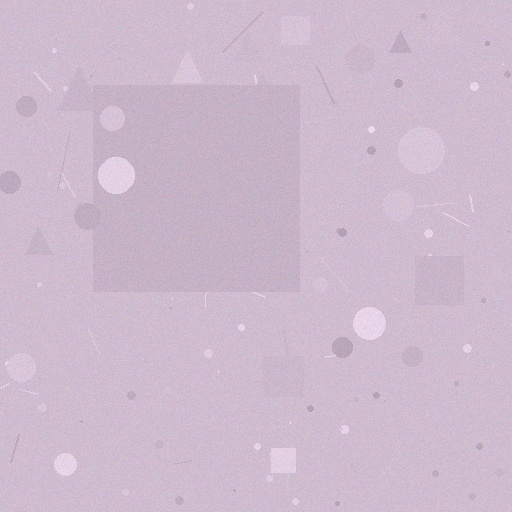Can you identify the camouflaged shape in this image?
The camouflaged shape is a square.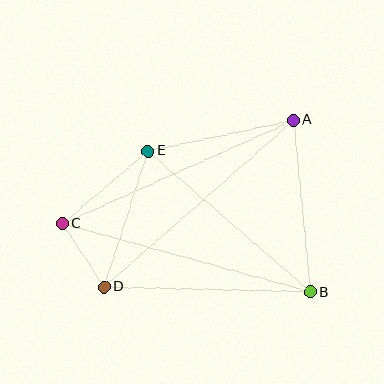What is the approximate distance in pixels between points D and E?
The distance between D and E is approximately 142 pixels.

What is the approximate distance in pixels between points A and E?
The distance between A and E is approximately 148 pixels.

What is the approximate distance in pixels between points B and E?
The distance between B and E is approximately 215 pixels.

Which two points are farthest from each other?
Points B and C are farthest from each other.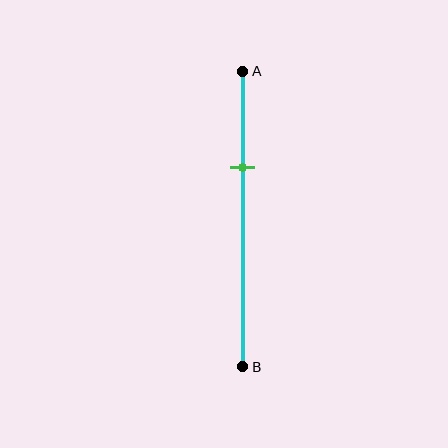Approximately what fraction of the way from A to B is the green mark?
The green mark is approximately 30% of the way from A to B.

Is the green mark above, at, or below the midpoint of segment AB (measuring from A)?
The green mark is above the midpoint of segment AB.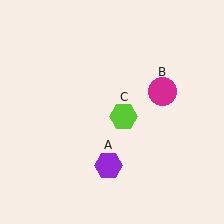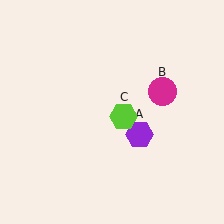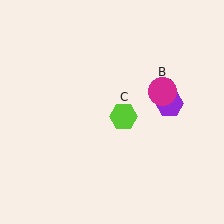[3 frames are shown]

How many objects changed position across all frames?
1 object changed position: purple hexagon (object A).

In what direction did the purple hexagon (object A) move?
The purple hexagon (object A) moved up and to the right.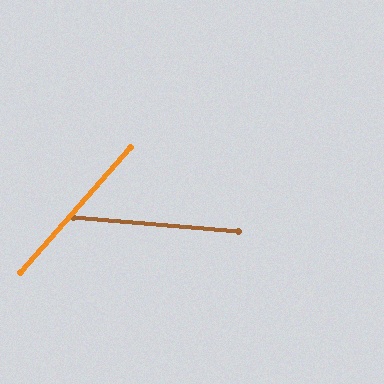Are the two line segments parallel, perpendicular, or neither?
Neither parallel nor perpendicular — they differ by about 53°.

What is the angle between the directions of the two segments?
Approximately 53 degrees.